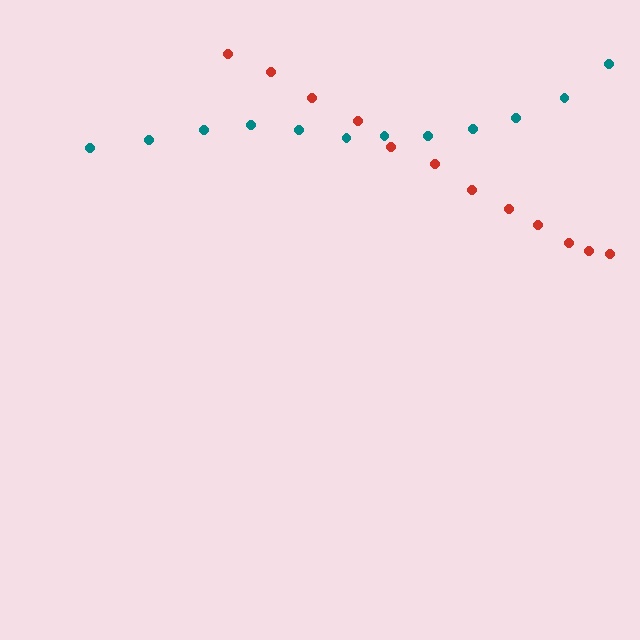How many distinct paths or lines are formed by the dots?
There are 2 distinct paths.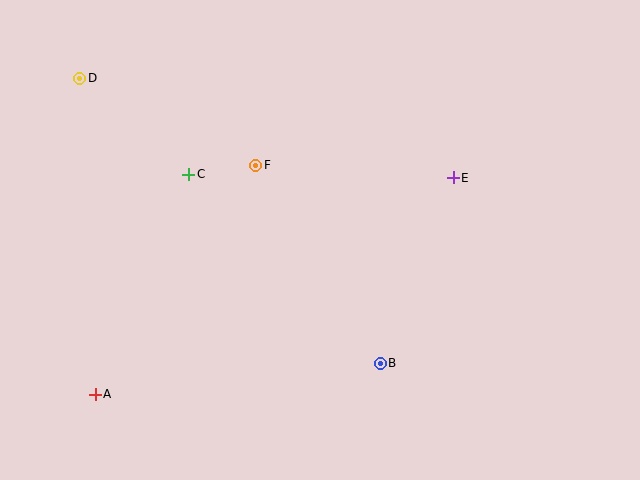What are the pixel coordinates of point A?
Point A is at (95, 394).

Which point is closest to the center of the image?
Point F at (256, 165) is closest to the center.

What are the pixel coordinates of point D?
Point D is at (80, 78).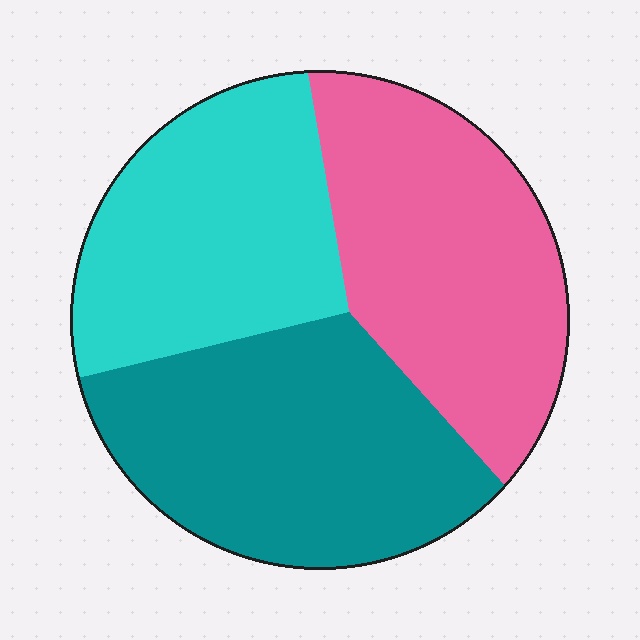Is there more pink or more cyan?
Pink.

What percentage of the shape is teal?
Teal takes up about three eighths (3/8) of the shape.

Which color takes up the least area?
Cyan, at roughly 30%.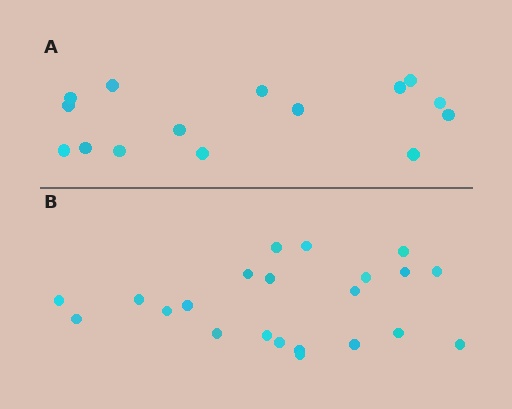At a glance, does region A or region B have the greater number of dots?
Region B (the bottom region) has more dots.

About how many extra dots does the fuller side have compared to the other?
Region B has roughly 8 or so more dots than region A.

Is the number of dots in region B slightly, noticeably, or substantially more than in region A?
Region B has substantially more. The ratio is roughly 1.5 to 1.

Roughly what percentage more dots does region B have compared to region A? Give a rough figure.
About 45% more.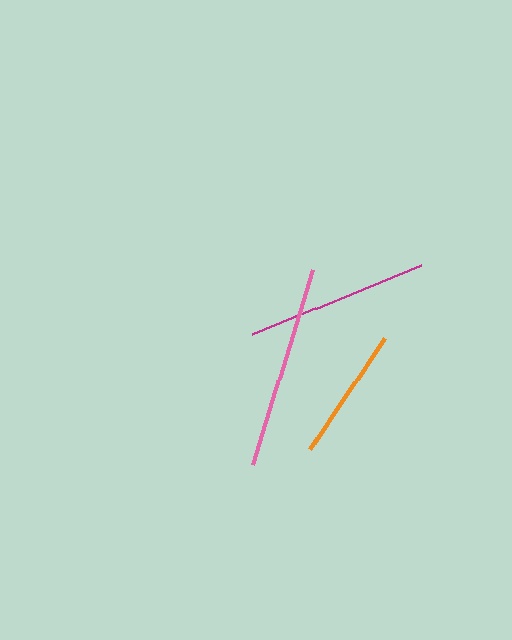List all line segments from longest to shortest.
From longest to shortest: pink, magenta, orange.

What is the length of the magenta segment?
The magenta segment is approximately 183 pixels long.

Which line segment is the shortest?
The orange line is the shortest at approximately 134 pixels.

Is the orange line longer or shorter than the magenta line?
The magenta line is longer than the orange line.